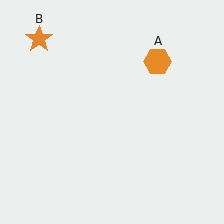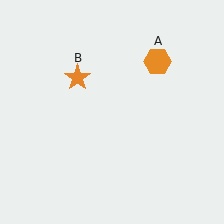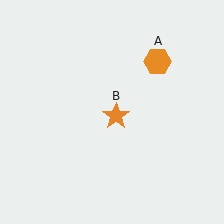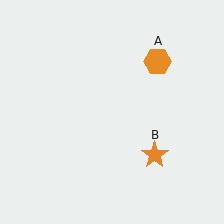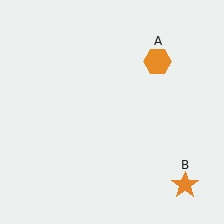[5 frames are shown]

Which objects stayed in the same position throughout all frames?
Orange hexagon (object A) remained stationary.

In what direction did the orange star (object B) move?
The orange star (object B) moved down and to the right.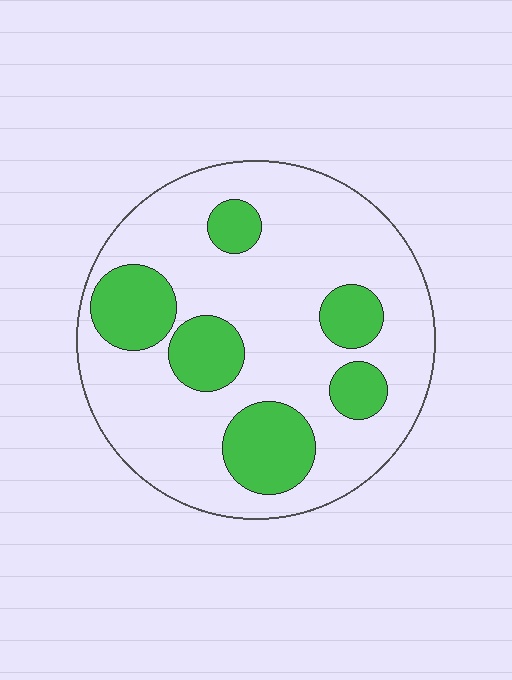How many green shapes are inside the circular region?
6.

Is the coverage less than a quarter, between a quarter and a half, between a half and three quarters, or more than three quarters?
Between a quarter and a half.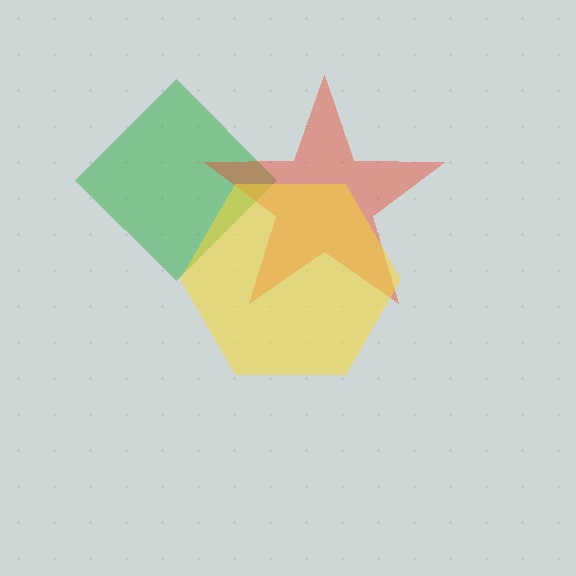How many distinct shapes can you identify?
There are 3 distinct shapes: a green diamond, a red star, a yellow hexagon.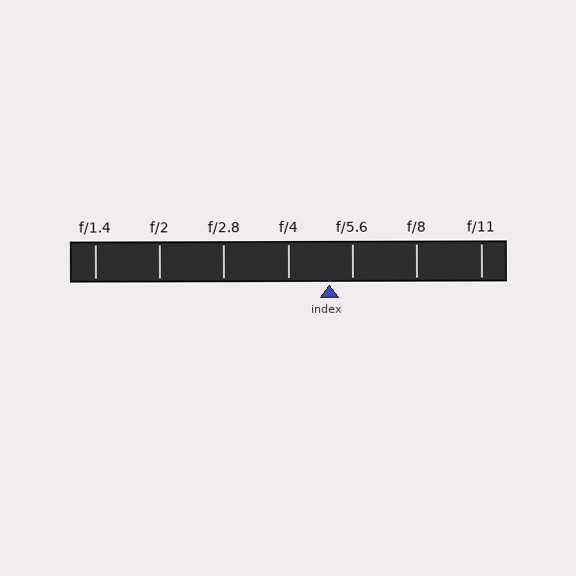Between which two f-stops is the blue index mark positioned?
The index mark is between f/4 and f/5.6.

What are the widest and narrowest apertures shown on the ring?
The widest aperture shown is f/1.4 and the narrowest is f/11.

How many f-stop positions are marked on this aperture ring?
There are 7 f-stop positions marked.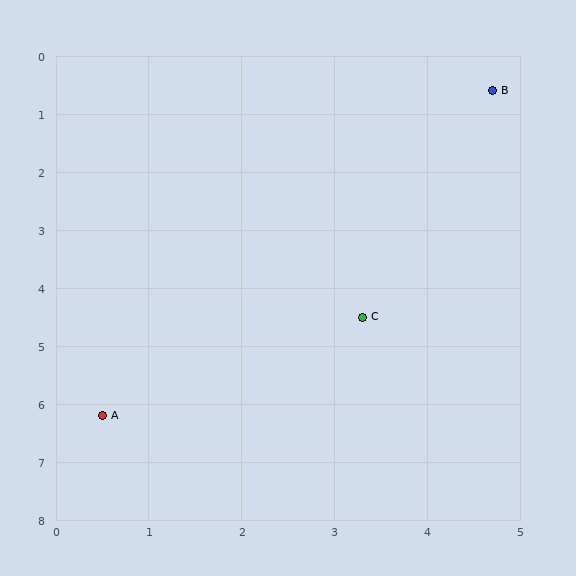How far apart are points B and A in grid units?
Points B and A are about 7.0 grid units apart.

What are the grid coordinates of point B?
Point B is at approximately (4.7, 0.6).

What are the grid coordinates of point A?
Point A is at approximately (0.5, 6.2).